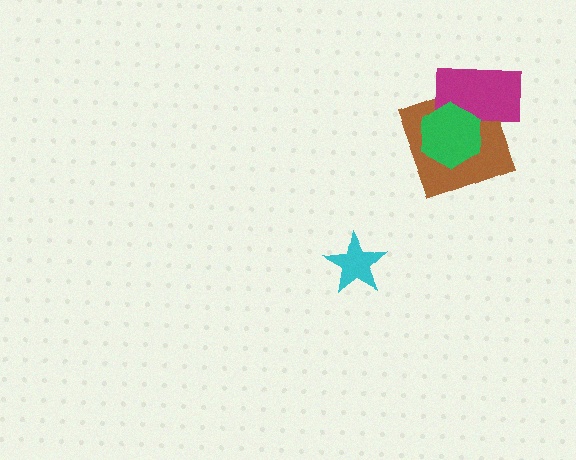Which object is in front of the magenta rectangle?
The green hexagon is in front of the magenta rectangle.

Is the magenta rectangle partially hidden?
Yes, it is partially covered by another shape.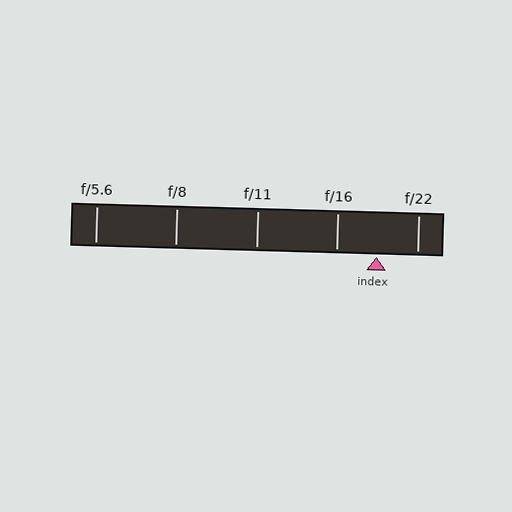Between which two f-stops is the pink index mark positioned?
The index mark is between f/16 and f/22.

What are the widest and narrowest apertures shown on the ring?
The widest aperture shown is f/5.6 and the narrowest is f/22.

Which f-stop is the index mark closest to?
The index mark is closest to f/16.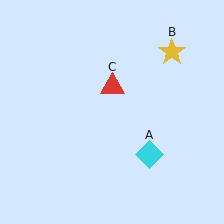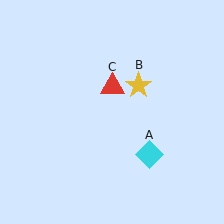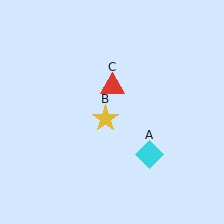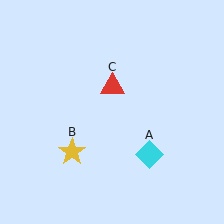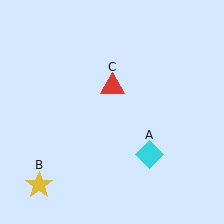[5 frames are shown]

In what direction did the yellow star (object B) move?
The yellow star (object B) moved down and to the left.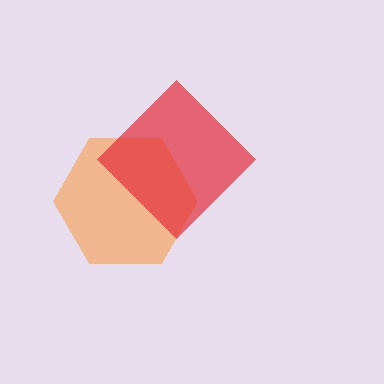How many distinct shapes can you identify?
There are 2 distinct shapes: an orange hexagon, a red diamond.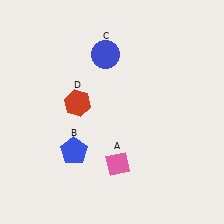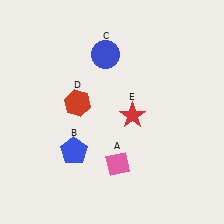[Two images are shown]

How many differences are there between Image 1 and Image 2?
There is 1 difference between the two images.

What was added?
A red star (E) was added in Image 2.